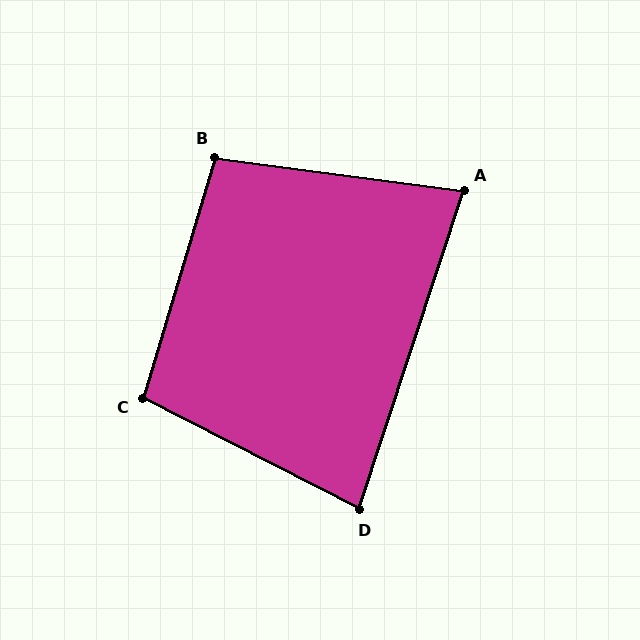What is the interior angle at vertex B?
Approximately 99 degrees (obtuse).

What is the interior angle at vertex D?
Approximately 81 degrees (acute).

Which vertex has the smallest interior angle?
A, at approximately 79 degrees.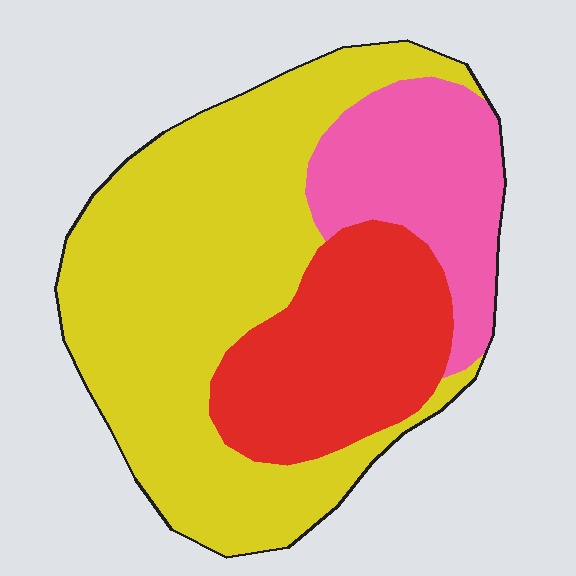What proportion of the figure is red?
Red covers 24% of the figure.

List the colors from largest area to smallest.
From largest to smallest: yellow, red, pink.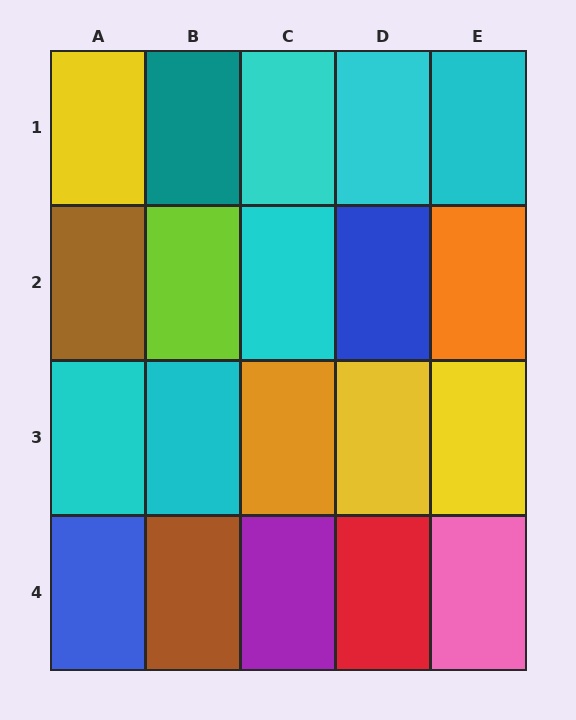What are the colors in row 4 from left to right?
Blue, brown, purple, red, pink.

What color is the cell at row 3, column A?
Cyan.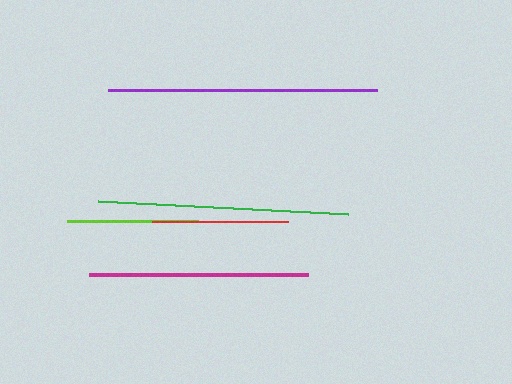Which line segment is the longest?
The purple line is the longest at approximately 269 pixels.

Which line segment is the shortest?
The lime line is the shortest at approximately 131 pixels.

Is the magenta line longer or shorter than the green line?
The green line is longer than the magenta line.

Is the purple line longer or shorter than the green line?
The purple line is longer than the green line.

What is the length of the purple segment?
The purple segment is approximately 269 pixels long.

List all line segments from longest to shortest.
From longest to shortest: purple, green, magenta, red, lime.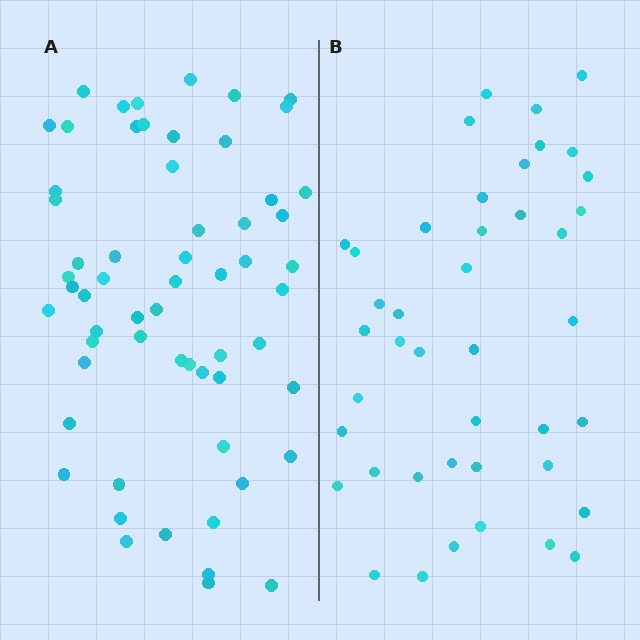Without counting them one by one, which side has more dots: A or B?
Region A (the left region) has more dots.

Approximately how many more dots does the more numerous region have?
Region A has approximately 20 more dots than region B.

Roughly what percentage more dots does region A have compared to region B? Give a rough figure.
About 45% more.